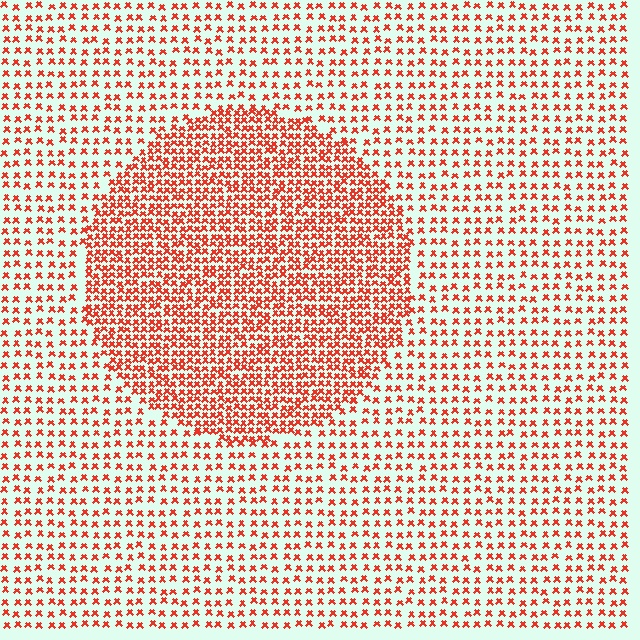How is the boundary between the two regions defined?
The boundary is defined by a change in element density (approximately 2.1x ratio). All elements are the same color, size, and shape.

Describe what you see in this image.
The image contains small red elements arranged at two different densities. A circle-shaped region is visible where the elements are more densely packed than the surrounding area.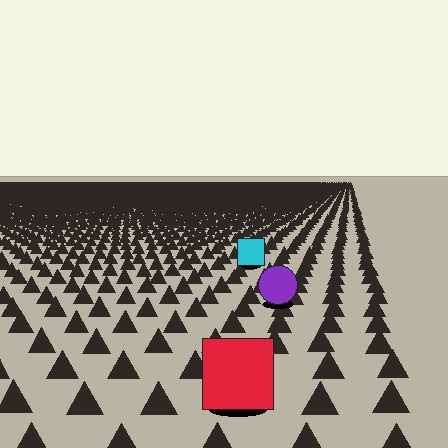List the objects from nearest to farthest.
From nearest to farthest: the red square, the purple circle, the cyan square.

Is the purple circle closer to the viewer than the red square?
No. The red square is closer — you can tell from the texture gradient: the ground texture is coarser near it.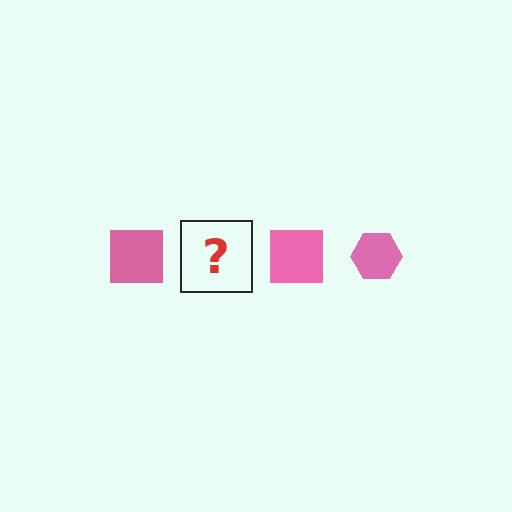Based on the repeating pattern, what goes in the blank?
The blank should be a pink hexagon.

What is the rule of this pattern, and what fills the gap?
The rule is that the pattern cycles through square, hexagon shapes in pink. The gap should be filled with a pink hexagon.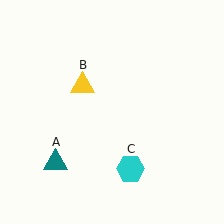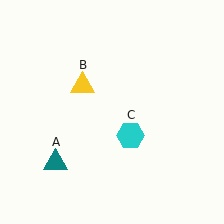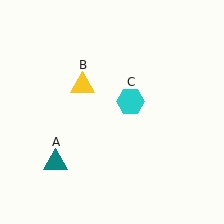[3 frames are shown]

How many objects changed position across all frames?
1 object changed position: cyan hexagon (object C).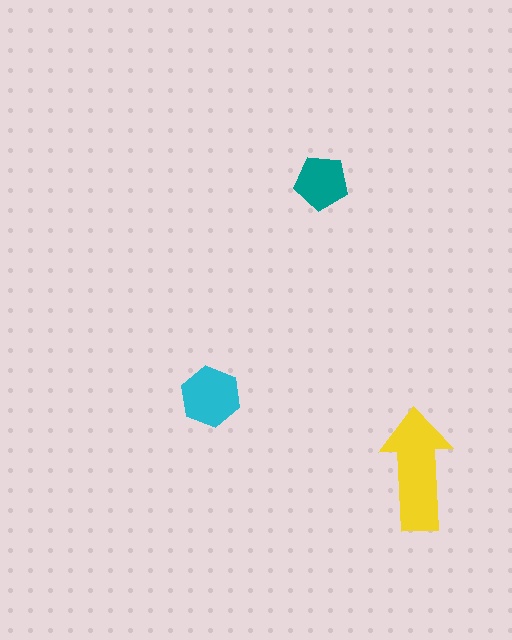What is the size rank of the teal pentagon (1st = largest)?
3rd.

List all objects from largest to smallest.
The yellow arrow, the cyan hexagon, the teal pentagon.